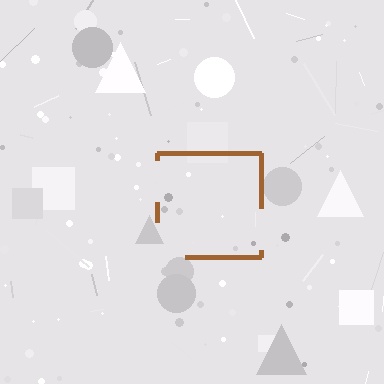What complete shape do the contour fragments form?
The contour fragments form a square.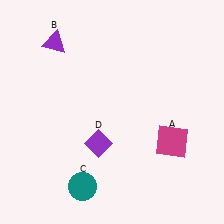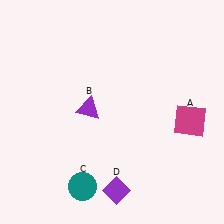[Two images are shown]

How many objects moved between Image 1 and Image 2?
3 objects moved between the two images.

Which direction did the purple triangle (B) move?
The purple triangle (B) moved down.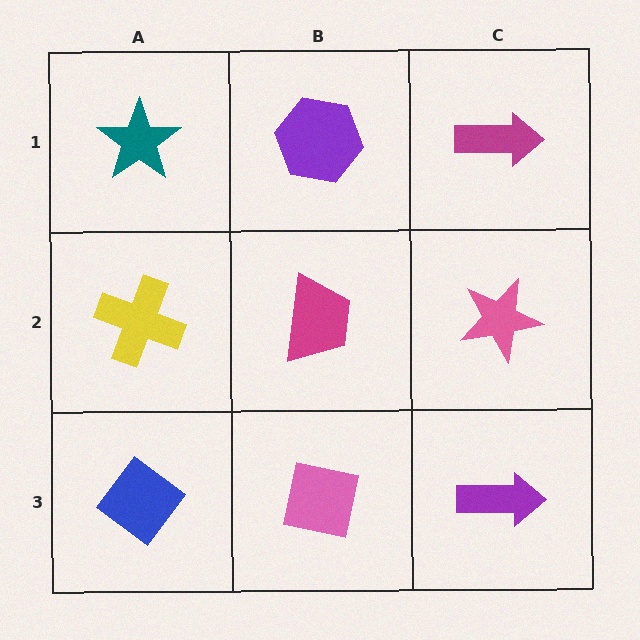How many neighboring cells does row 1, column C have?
2.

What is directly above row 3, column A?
A yellow cross.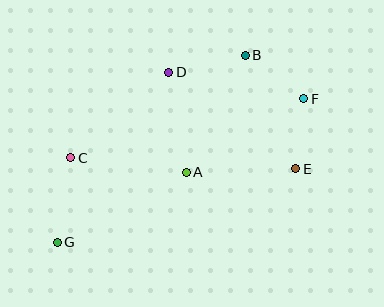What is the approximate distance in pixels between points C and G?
The distance between C and G is approximately 86 pixels.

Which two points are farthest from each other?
Points F and G are farthest from each other.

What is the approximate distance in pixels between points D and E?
The distance between D and E is approximately 160 pixels.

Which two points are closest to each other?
Points E and F are closest to each other.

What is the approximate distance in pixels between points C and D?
The distance between C and D is approximately 130 pixels.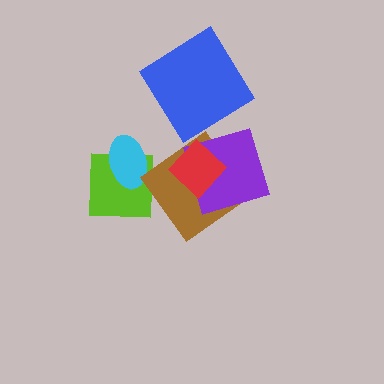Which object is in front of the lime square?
The cyan ellipse is in front of the lime square.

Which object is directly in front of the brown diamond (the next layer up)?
The purple square is directly in front of the brown diamond.